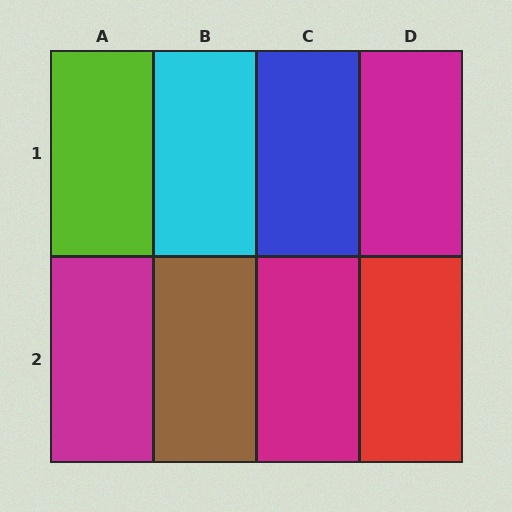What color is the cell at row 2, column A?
Magenta.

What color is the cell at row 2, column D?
Red.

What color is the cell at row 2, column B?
Brown.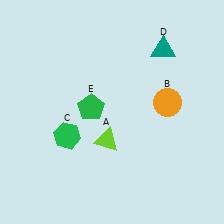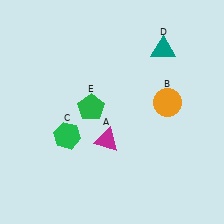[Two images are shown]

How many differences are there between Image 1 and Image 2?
There is 1 difference between the two images.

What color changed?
The triangle (A) changed from lime in Image 1 to magenta in Image 2.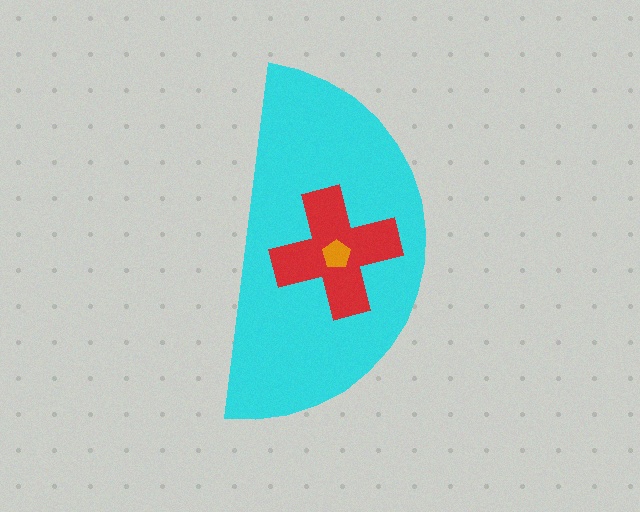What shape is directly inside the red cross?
The orange pentagon.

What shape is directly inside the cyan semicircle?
The red cross.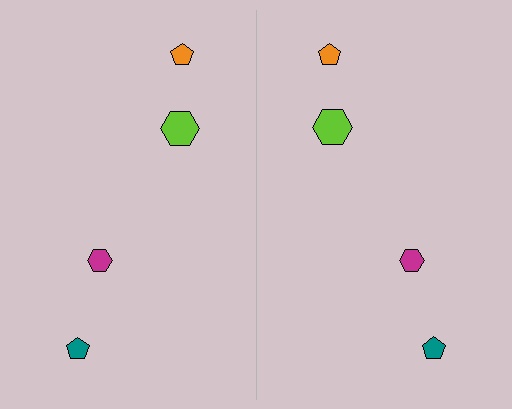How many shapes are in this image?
There are 8 shapes in this image.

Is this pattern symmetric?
Yes, this pattern has bilateral (reflection) symmetry.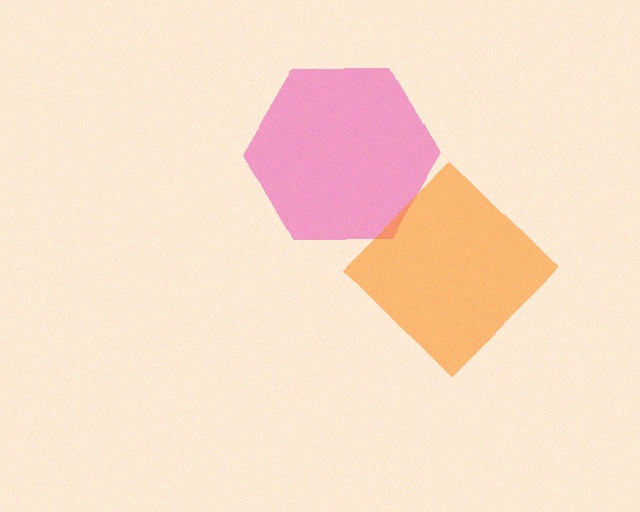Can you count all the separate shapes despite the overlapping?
Yes, there are 2 separate shapes.